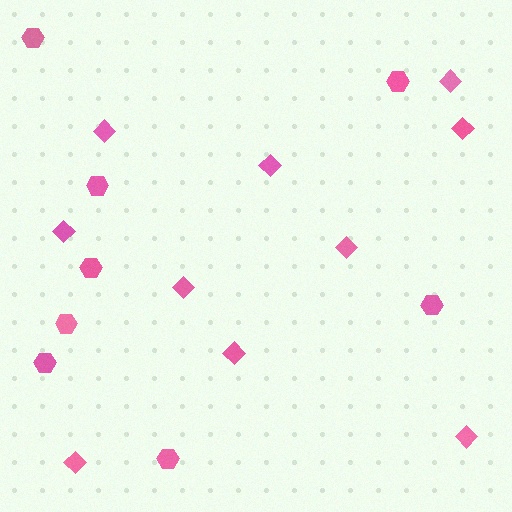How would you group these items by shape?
There are 2 groups: one group of diamonds (10) and one group of hexagons (8).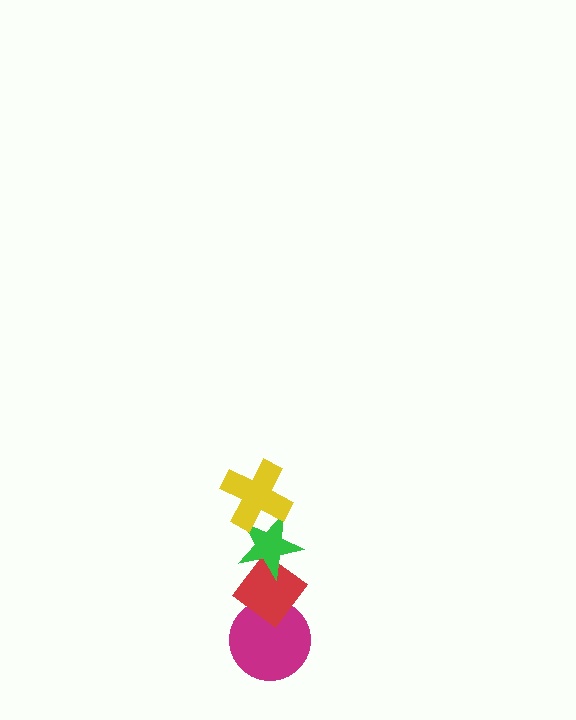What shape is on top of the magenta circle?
The red diamond is on top of the magenta circle.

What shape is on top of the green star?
The yellow cross is on top of the green star.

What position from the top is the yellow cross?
The yellow cross is 1st from the top.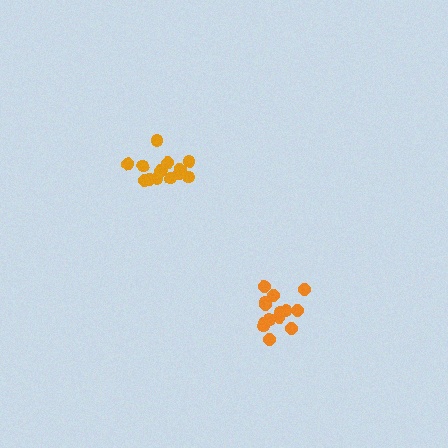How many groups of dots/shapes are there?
There are 2 groups.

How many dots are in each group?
Group 1: 14 dots, Group 2: 14 dots (28 total).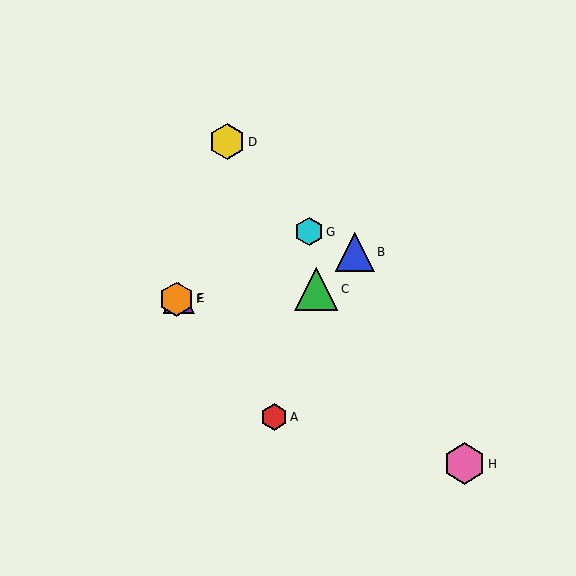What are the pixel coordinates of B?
Object B is at (355, 252).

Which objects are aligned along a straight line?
Objects E, F, G are aligned along a straight line.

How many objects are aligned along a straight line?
3 objects (E, F, G) are aligned along a straight line.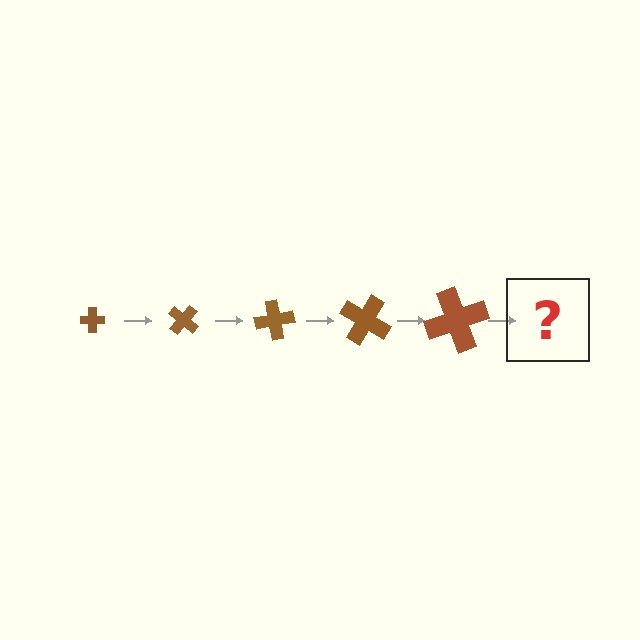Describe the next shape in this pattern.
It should be a cross, larger than the previous one and rotated 200 degrees from the start.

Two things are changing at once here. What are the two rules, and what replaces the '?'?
The two rules are that the cross grows larger each step and it rotates 40 degrees each step. The '?' should be a cross, larger than the previous one and rotated 200 degrees from the start.